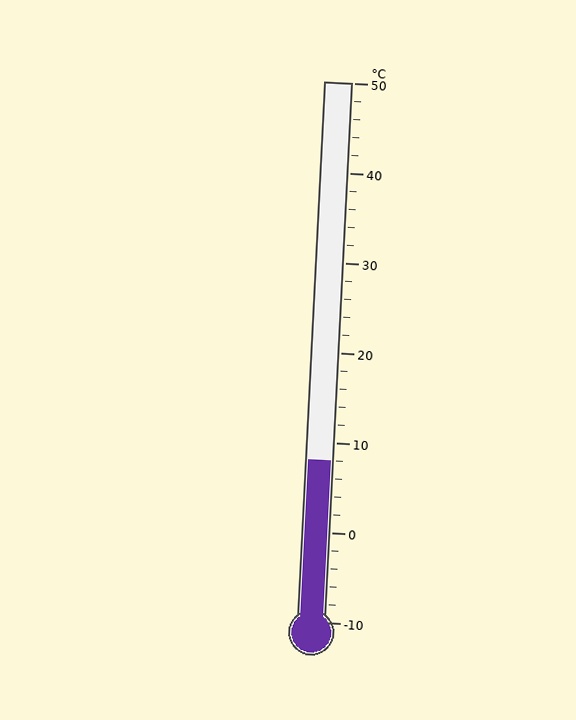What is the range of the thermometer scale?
The thermometer scale ranges from -10°C to 50°C.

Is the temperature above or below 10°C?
The temperature is below 10°C.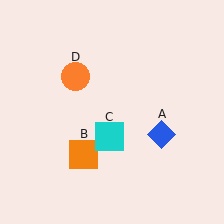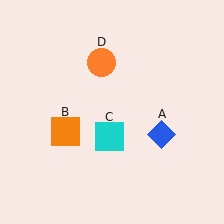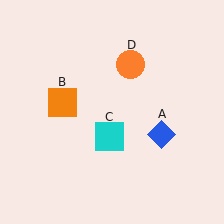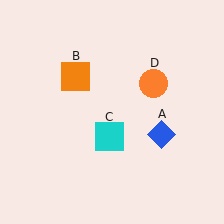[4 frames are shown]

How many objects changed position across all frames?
2 objects changed position: orange square (object B), orange circle (object D).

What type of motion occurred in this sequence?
The orange square (object B), orange circle (object D) rotated clockwise around the center of the scene.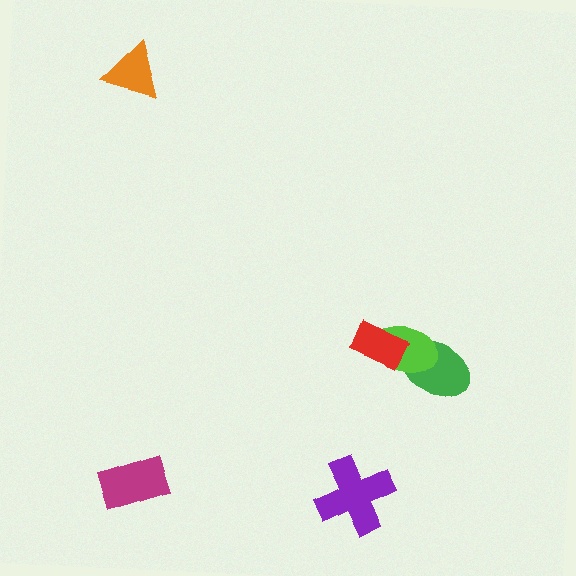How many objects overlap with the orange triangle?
0 objects overlap with the orange triangle.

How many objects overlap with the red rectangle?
1 object overlaps with the red rectangle.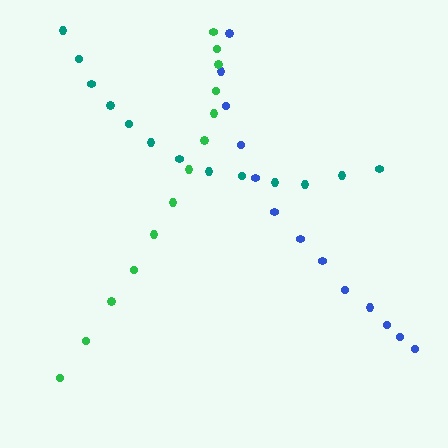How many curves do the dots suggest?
There are 3 distinct paths.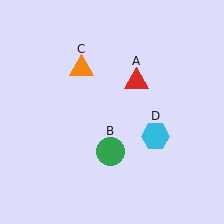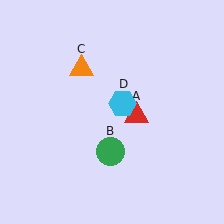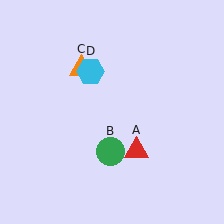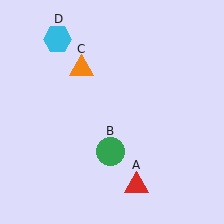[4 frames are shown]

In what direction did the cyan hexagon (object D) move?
The cyan hexagon (object D) moved up and to the left.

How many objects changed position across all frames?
2 objects changed position: red triangle (object A), cyan hexagon (object D).